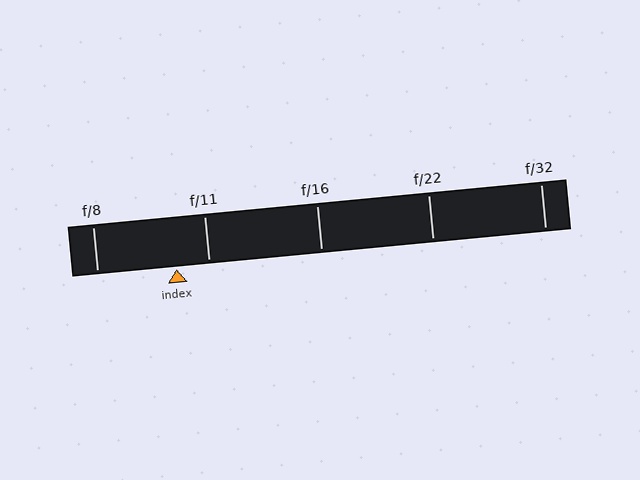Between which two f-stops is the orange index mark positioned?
The index mark is between f/8 and f/11.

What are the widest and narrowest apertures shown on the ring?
The widest aperture shown is f/8 and the narrowest is f/32.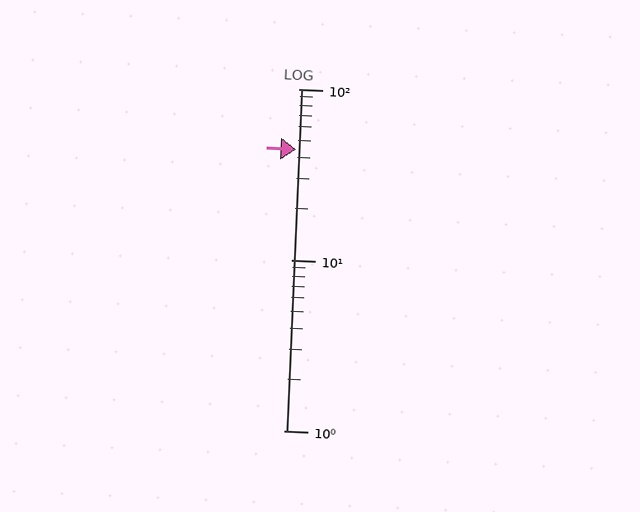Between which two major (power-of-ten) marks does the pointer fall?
The pointer is between 10 and 100.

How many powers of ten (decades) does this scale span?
The scale spans 2 decades, from 1 to 100.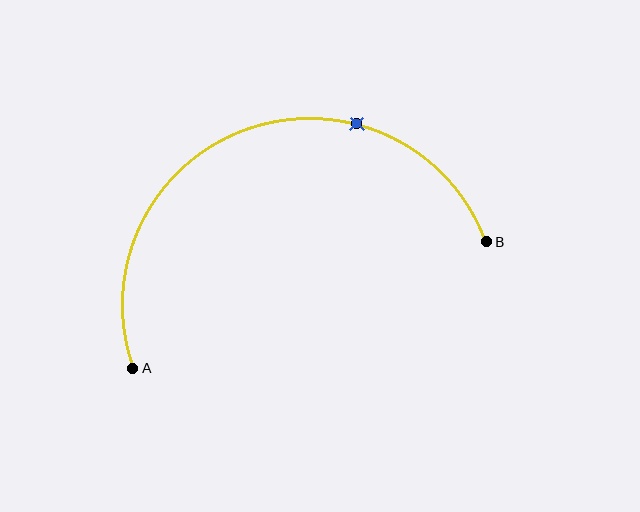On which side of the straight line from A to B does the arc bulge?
The arc bulges above the straight line connecting A and B.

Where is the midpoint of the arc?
The arc midpoint is the point on the curve farthest from the straight line joining A and B. It sits above that line.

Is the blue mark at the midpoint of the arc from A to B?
No. The blue mark lies on the arc but is closer to endpoint B. The arc midpoint would be at the point on the curve equidistant along the arc from both A and B.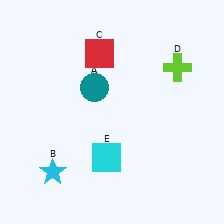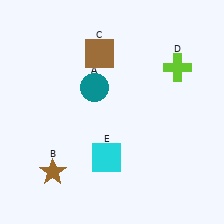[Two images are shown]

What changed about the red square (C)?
In Image 1, C is red. In Image 2, it changed to brown.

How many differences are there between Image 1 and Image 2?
There are 2 differences between the two images.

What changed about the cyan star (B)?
In Image 1, B is cyan. In Image 2, it changed to brown.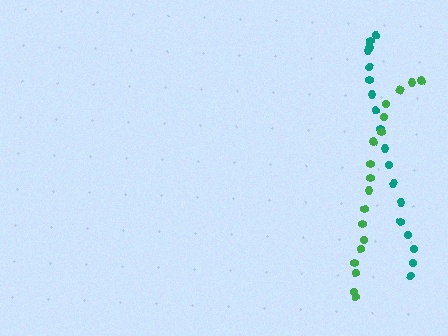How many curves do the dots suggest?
There are 2 distinct paths.